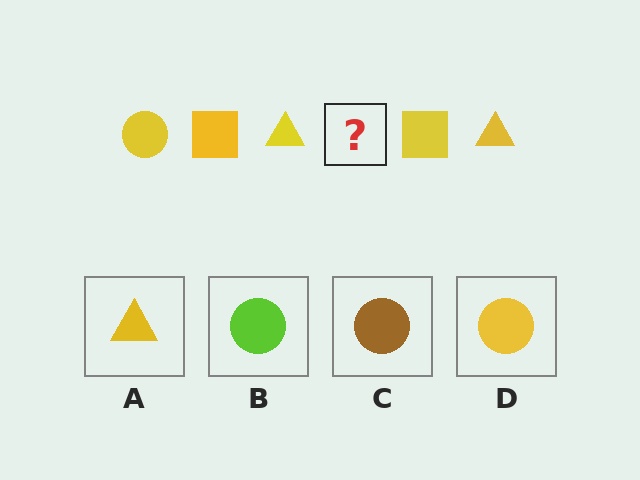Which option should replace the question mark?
Option D.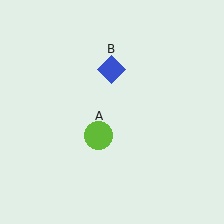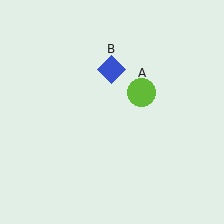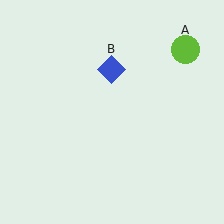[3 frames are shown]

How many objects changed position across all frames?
1 object changed position: lime circle (object A).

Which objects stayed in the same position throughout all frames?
Blue diamond (object B) remained stationary.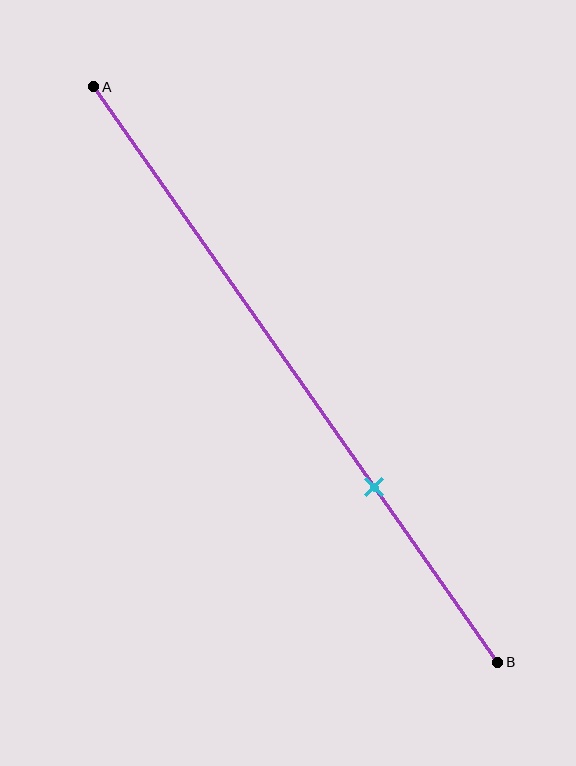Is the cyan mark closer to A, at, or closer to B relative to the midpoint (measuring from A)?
The cyan mark is closer to point B than the midpoint of segment AB.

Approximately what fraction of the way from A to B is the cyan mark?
The cyan mark is approximately 70% of the way from A to B.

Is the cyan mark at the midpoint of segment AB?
No, the mark is at about 70% from A, not at the 50% midpoint.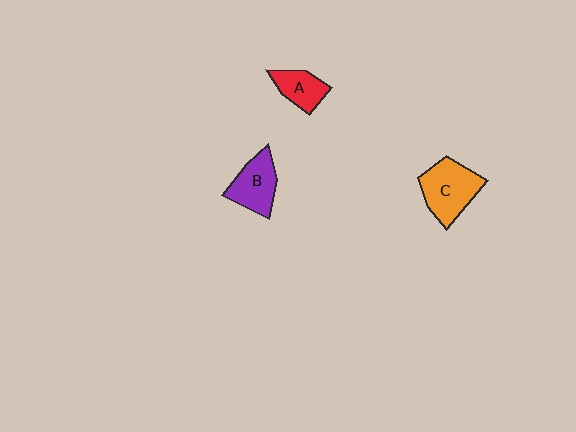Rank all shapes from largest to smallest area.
From largest to smallest: C (orange), B (purple), A (red).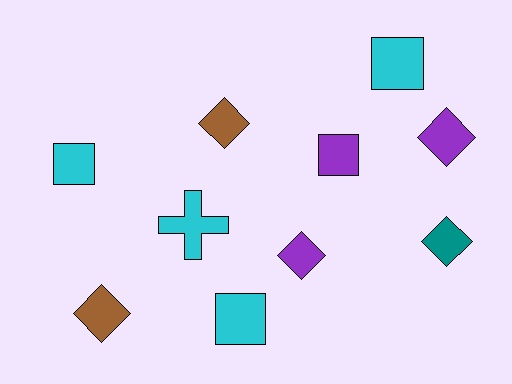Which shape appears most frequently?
Diamond, with 5 objects.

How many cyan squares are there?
There are 3 cyan squares.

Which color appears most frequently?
Cyan, with 4 objects.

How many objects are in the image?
There are 10 objects.